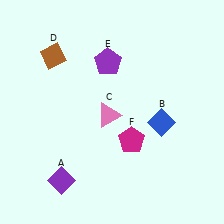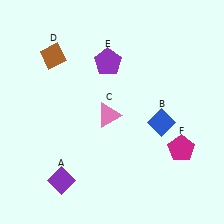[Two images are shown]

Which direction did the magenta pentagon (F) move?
The magenta pentagon (F) moved right.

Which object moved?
The magenta pentagon (F) moved right.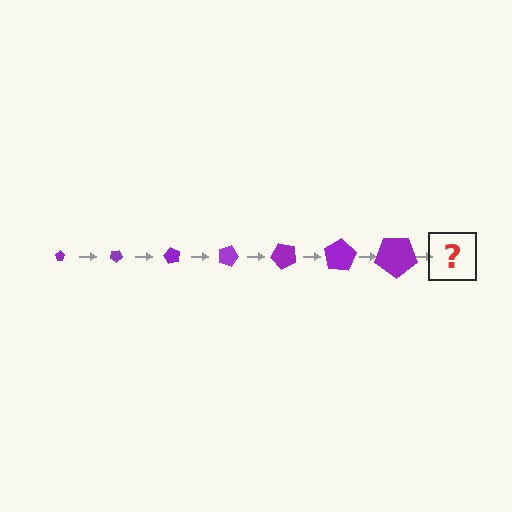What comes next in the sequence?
The next element should be a pentagon, larger than the previous one and rotated 210 degrees from the start.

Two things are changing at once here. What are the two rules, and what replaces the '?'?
The two rules are that the pentagon grows larger each step and it rotates 30 degrees each step. The '?' should be a pentagon, larger than the previous one and rotated 210 degrees from the start.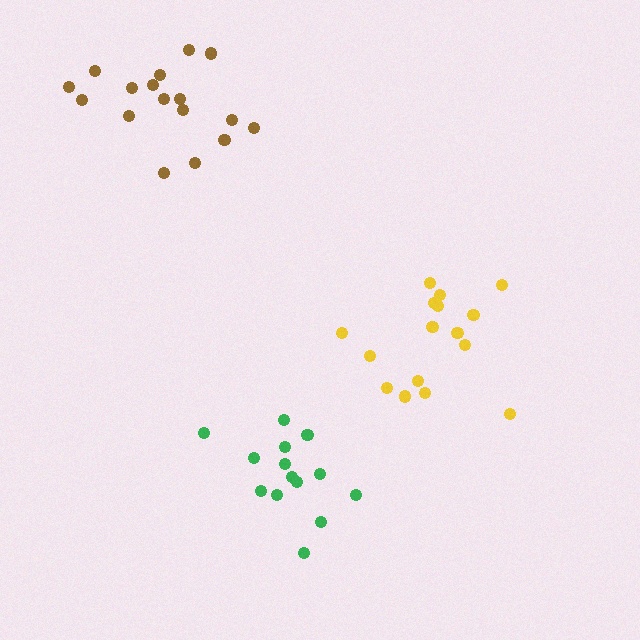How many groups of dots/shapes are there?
There are 3 groups.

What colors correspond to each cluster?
The clusters are colored: yellow, green, brown.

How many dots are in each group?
Group 1: 16 dots, Group 2: 14 dots, Group 3: 17 dots (47 total).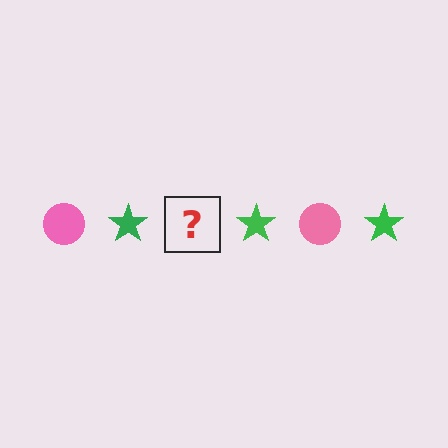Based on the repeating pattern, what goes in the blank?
The blank should be a pink circle.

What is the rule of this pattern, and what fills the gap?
The rule is that the pattern alternates between pink circle and green star. The gap should be filled with a pink circle.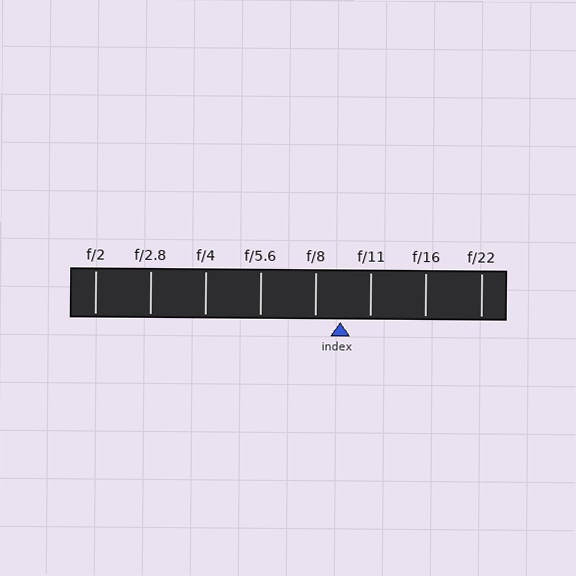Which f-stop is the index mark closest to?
The index mark is closest to f/8.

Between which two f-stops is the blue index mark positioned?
The index mark is between f/8 and f/11.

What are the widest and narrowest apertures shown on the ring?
The widest aperture shown is f/2 and the narrowest is f/22.